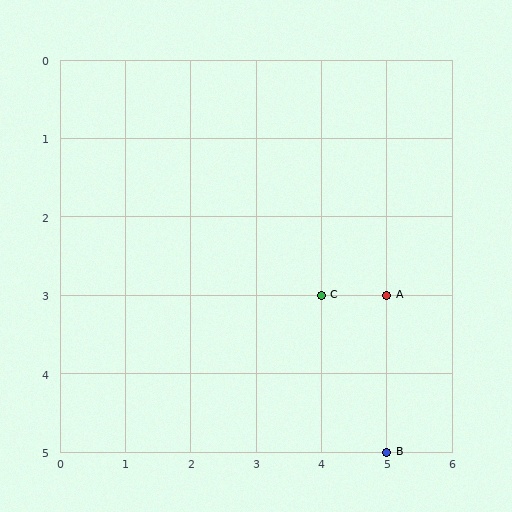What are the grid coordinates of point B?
Point B is at grid coordinates (5, 5).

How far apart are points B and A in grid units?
Points B and A are 2 rows apart.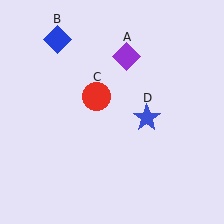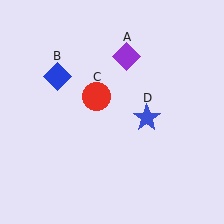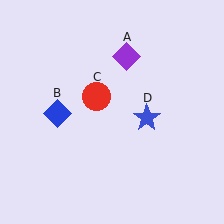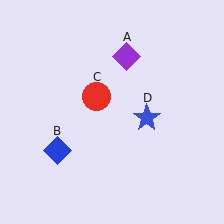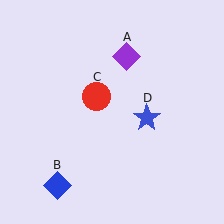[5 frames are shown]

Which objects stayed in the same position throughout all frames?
Purple diamond (object A) and red circle (object C) and blue star (object D) remained stationary.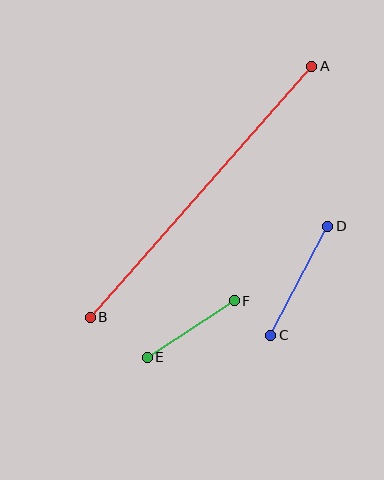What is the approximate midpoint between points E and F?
The midpoint is at approximately (191, 329) pixels.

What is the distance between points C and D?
The distance is approximately 123 pixels.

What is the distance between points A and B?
The distance is approximately 334 pixels.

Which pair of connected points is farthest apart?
Points A and B are farthest apart.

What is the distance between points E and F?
The distance is approximately 104 pixels.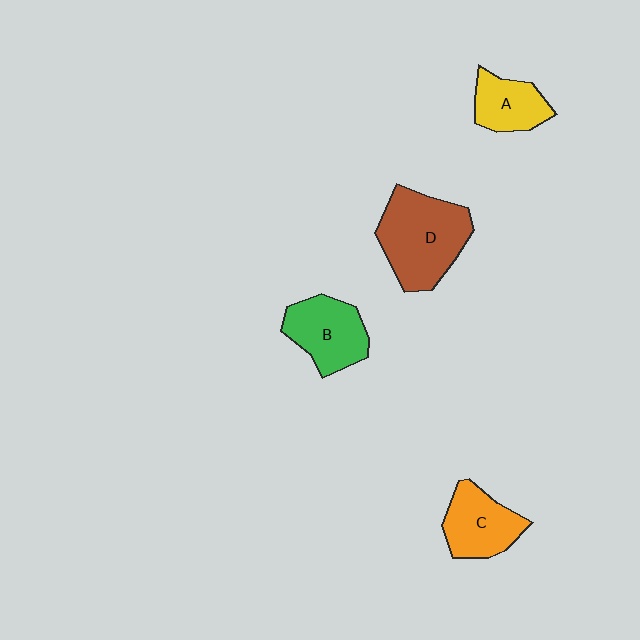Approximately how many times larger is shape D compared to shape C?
Approximately 1.6 times.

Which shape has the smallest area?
Shape A (yellow).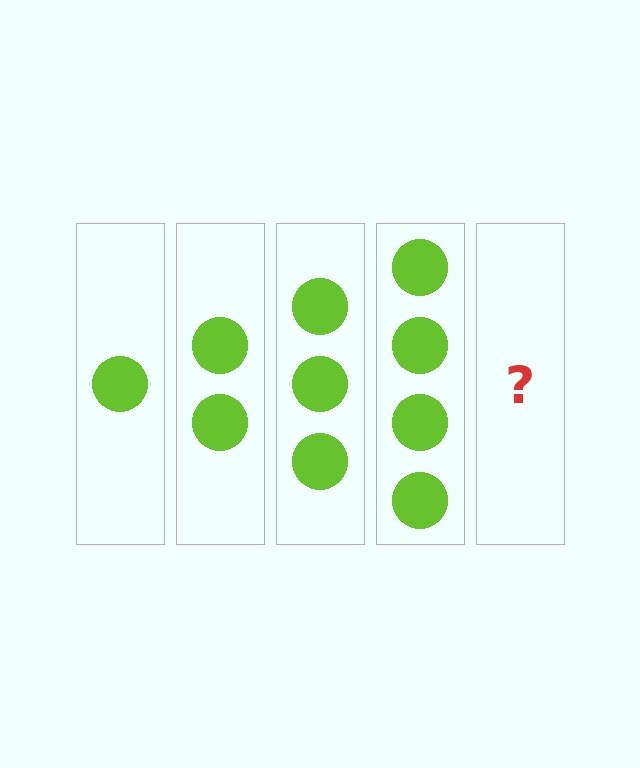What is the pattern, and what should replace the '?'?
The pattern is that each step adds one more circle. The '?' should be 5 circles.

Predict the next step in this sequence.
The next step is 5 circles.